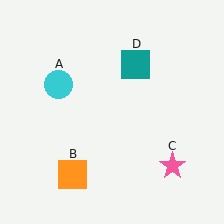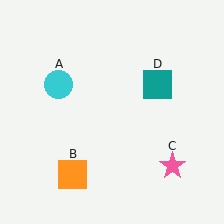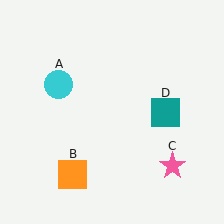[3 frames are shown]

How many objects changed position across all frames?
1 object changed position: teal square (object D).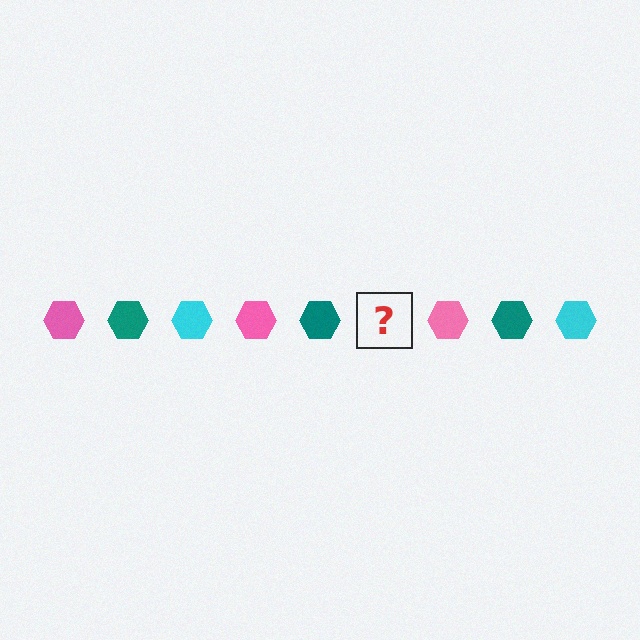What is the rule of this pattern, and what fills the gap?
The rule is that the pattern cycles through pink, teal, cyan hexagons. The gap should be filled with a cyan hexagon.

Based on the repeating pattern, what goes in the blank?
The blank should be a cyan hexagon.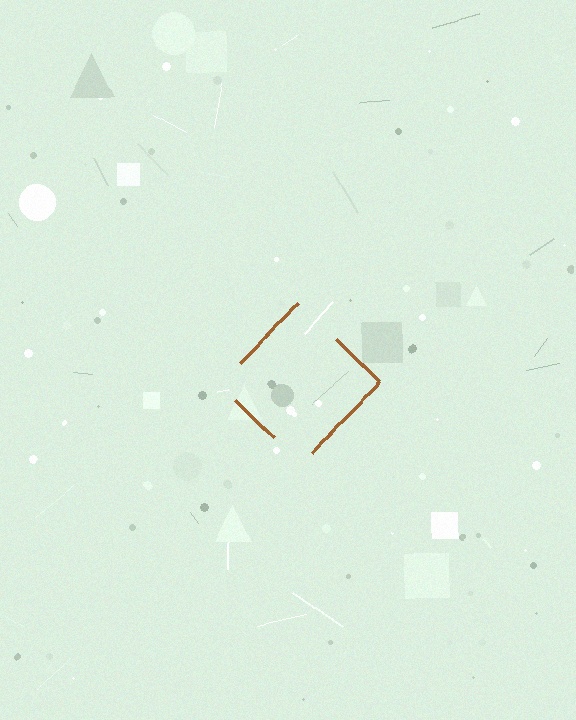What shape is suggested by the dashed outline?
The dashed outline suggests a diamond.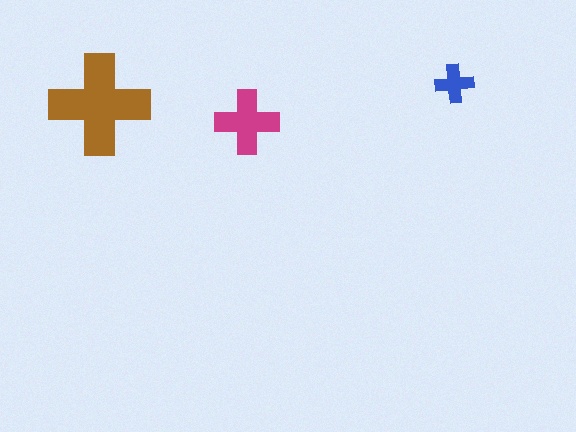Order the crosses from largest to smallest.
the brown one, the magenta one, the blue one.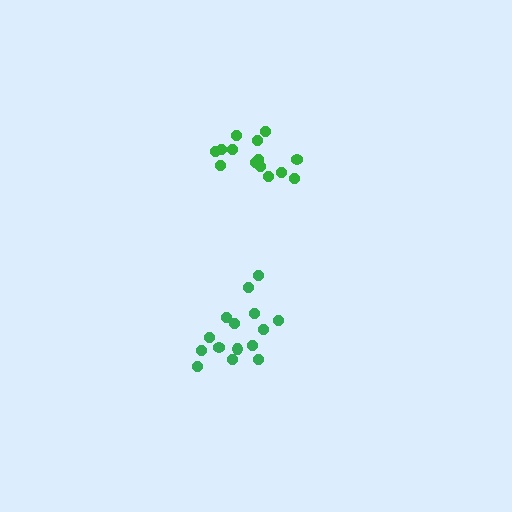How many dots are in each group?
Group 1: 14 dots, Group 2: 15 dots (29 total).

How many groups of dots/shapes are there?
There are 2 groups.